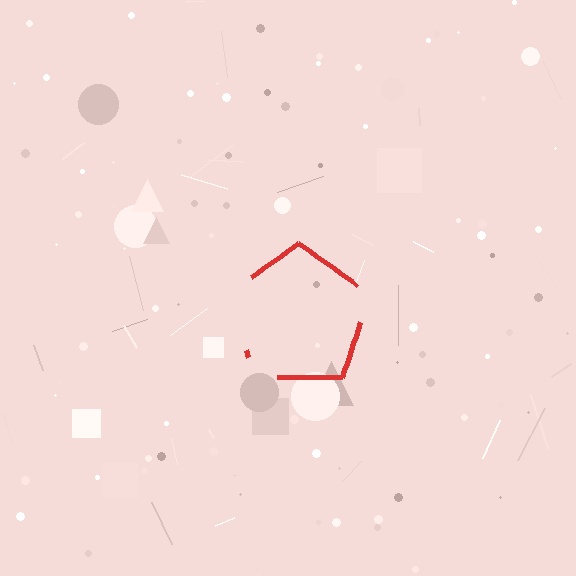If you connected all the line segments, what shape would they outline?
They would outline a pentagon.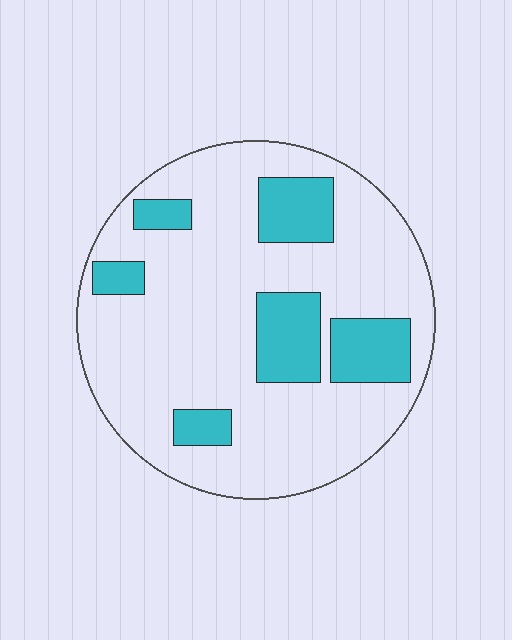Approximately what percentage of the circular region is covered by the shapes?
Approximately 20%.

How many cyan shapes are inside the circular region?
6.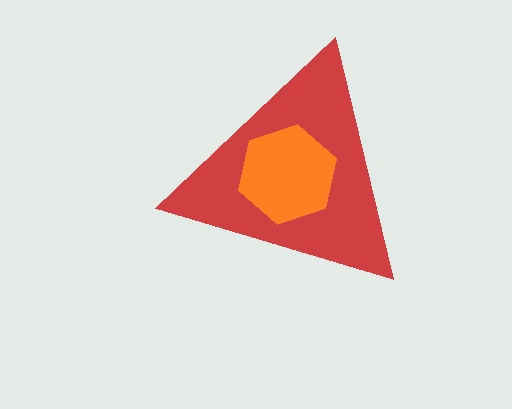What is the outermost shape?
The red triangle.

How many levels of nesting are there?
2.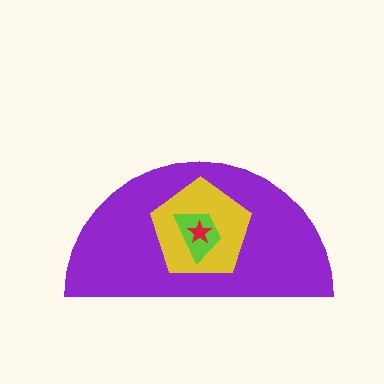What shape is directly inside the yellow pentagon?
The lime trapezoid.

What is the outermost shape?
The purple semicircle.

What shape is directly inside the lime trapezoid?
The red star.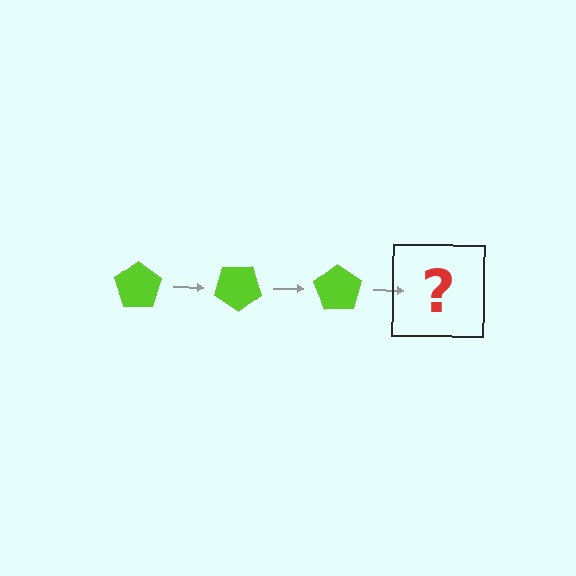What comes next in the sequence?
The next element should be a lime pentagon rotated 105 degrees.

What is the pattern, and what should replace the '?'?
The pattern is that the pentagon rotates 35 degrees each step. The '?' should be a lime pentagon rotated 105 degrees.